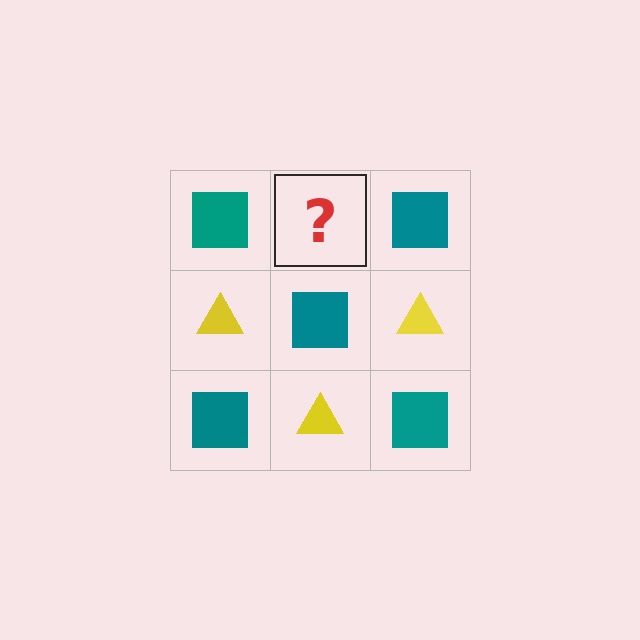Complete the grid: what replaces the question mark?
The question mark should be replaced with a yellow triangle.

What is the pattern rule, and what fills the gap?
The rule is that it alternates teal square and yellow triangle in a checkerboard pattern. The gap should be filled with a yellow triangle.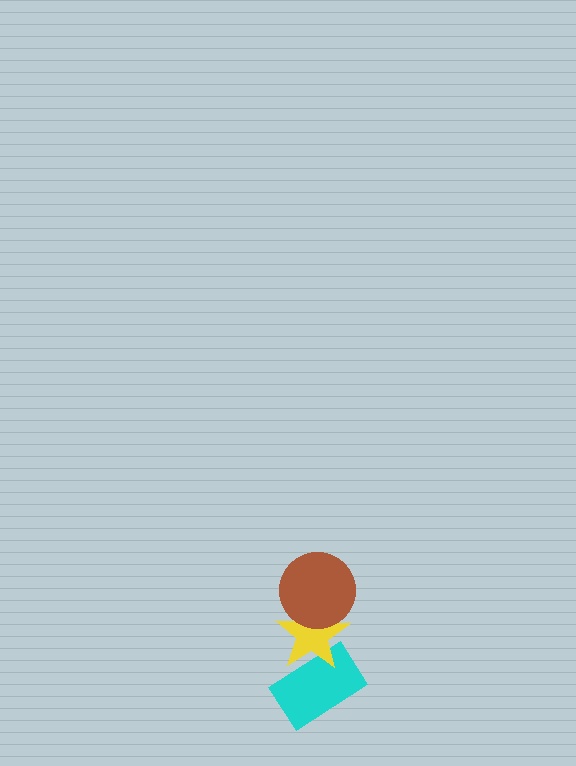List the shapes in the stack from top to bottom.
From top to bottom: the brown circle, the yellow star, the cyan rectangle.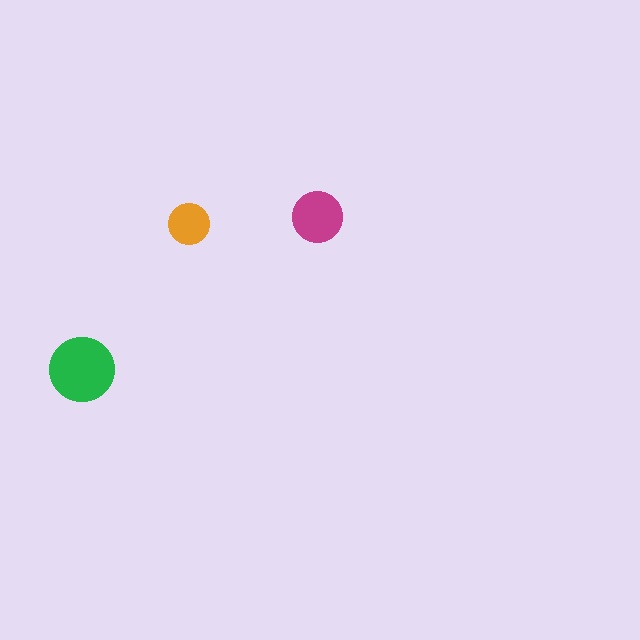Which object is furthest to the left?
The green circle is leftmost.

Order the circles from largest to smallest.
the green one, the magenta one, the orange one.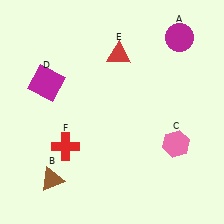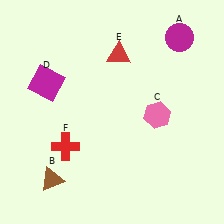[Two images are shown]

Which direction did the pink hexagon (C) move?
The pink hexagon (C) moved up.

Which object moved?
The pink hexagon (C) moved up.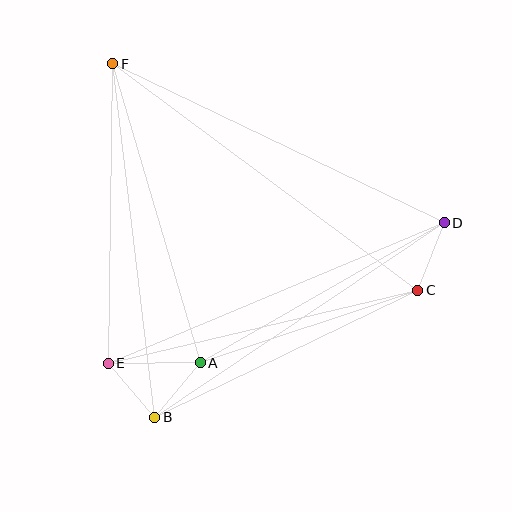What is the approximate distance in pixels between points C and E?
The distance between C and E is approximately 318 pixels.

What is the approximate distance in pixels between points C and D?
The distance between C and D is approximately 72 pixels.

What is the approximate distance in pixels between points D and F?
The distance between D and F is approximately 368 pixels.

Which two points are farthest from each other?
Points C and F are farthest from each other.